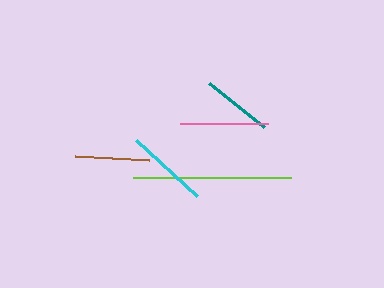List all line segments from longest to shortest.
From longest to shortest: lime, pink, cyan, brown, teal.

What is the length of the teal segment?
The teal segment is approximately 70 pixels long.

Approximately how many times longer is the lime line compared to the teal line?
The lime line is approximately 2.3 times the length of the teal line.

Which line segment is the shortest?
The teal line is the shortest at approximately 70 pixels.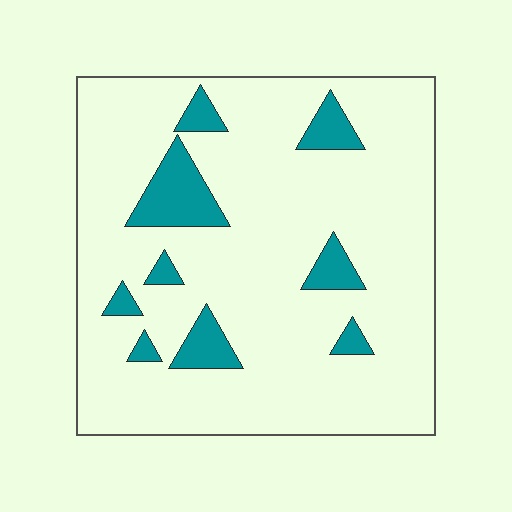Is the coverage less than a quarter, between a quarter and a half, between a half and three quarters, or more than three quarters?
Less than a quarter.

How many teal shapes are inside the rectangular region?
9.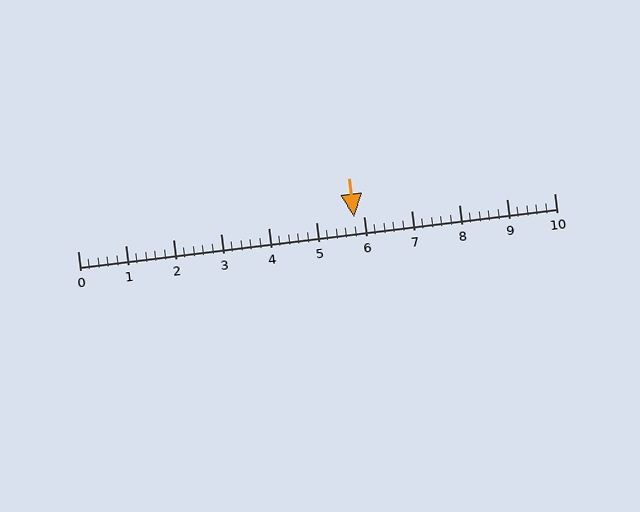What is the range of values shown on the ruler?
The ruler shows values from 0 to 10.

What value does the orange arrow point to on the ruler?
The orange arrow points to approximately 5.8.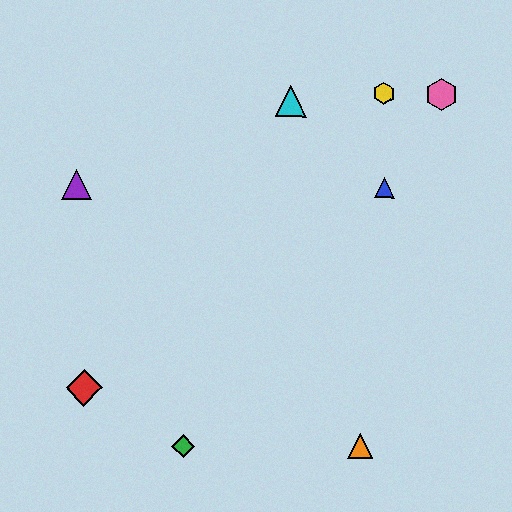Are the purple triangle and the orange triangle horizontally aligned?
No, the purple triangle is at y≈184 and the orange triangle is at y≈446.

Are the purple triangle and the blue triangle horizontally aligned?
Yes, both are at y≈184.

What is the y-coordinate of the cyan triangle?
The cyan triangle is at y≈101.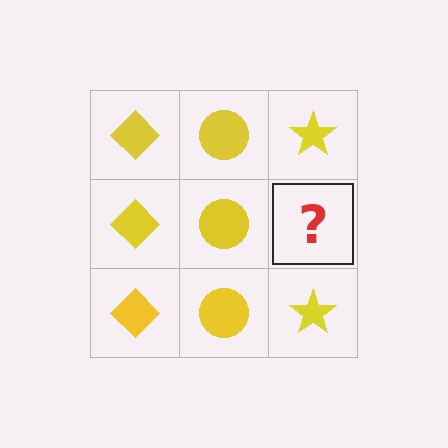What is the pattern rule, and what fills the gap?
The rule is that each column has a consistent shape. The gap should be filled with a yellow star.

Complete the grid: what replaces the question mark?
The question mark should be replaced with a yellow star.